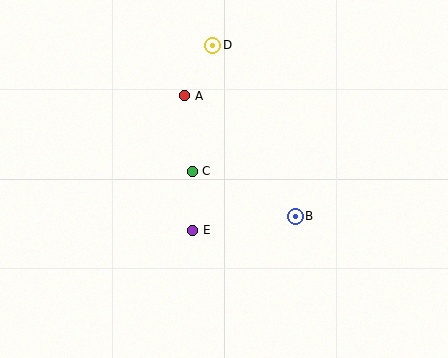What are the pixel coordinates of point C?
Point C is at (192, 171).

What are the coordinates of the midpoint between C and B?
The midpoint between C and B is at (244, 194).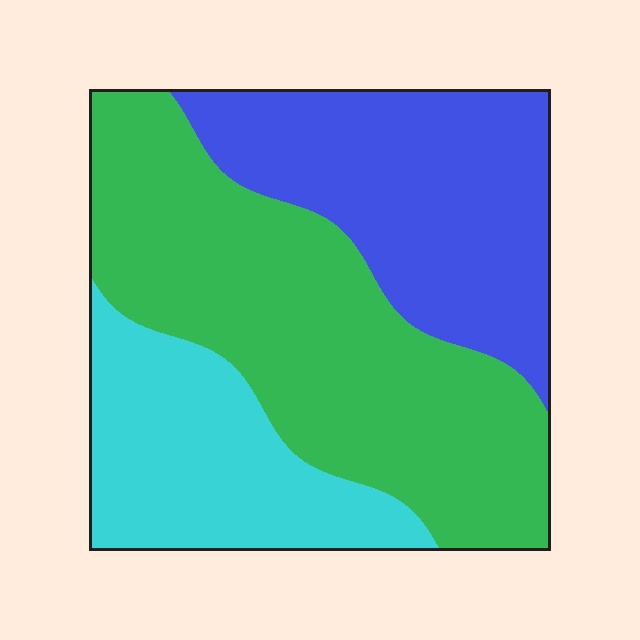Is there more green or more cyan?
Green.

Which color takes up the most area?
Green, at roughly 45%.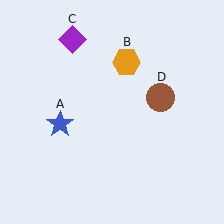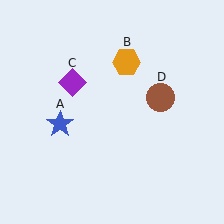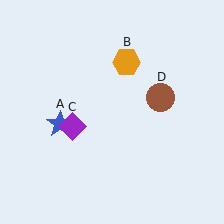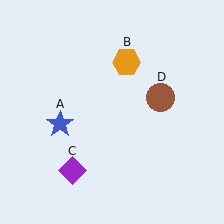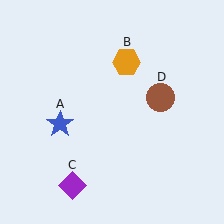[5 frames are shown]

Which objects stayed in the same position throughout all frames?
Blue star (object A) and orange hexagon (object B) and brown circle (object D) remained stationary.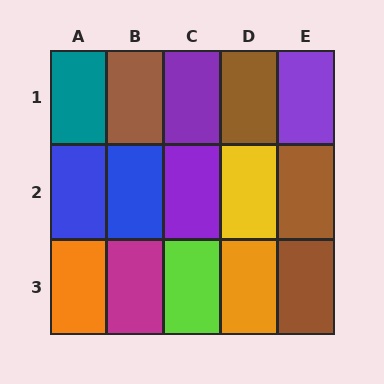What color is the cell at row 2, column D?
Yellow.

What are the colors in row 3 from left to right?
Orange, magenta, lime, orange, brown.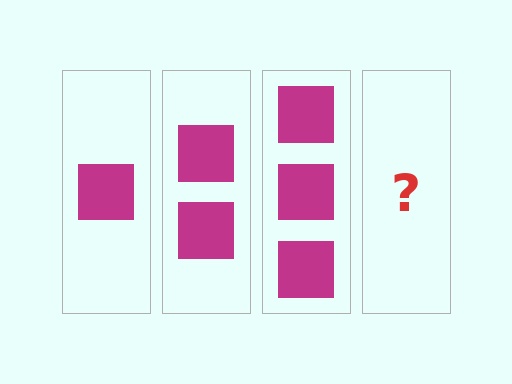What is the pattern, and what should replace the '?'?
The pattern is that each step adds one more square. The '?' should be 4 squares.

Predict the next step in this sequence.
The next step is 4 squares.